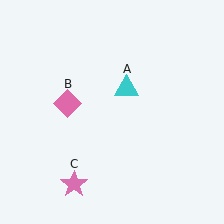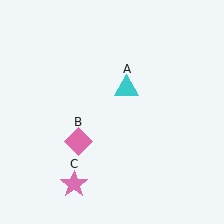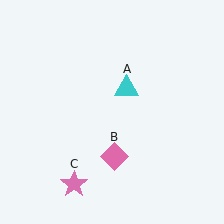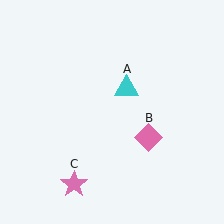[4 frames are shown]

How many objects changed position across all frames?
1 object changed position: pink diamond (object B).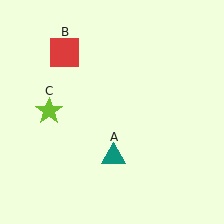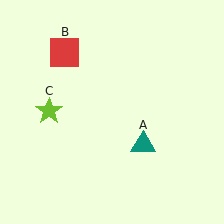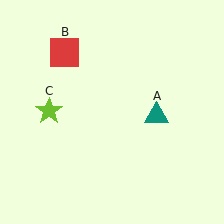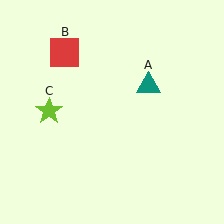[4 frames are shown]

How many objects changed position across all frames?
1 object changed position: teal triangle (object A).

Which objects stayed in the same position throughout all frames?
Red square (object B) and lime star (object C) remained stationary.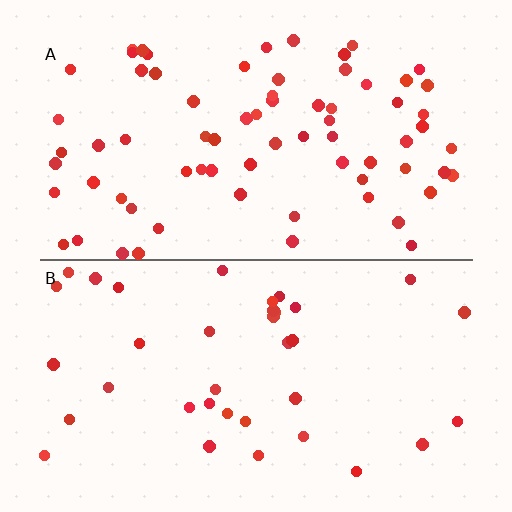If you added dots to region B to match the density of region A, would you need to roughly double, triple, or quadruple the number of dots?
Approximately double.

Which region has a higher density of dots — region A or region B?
A (the top).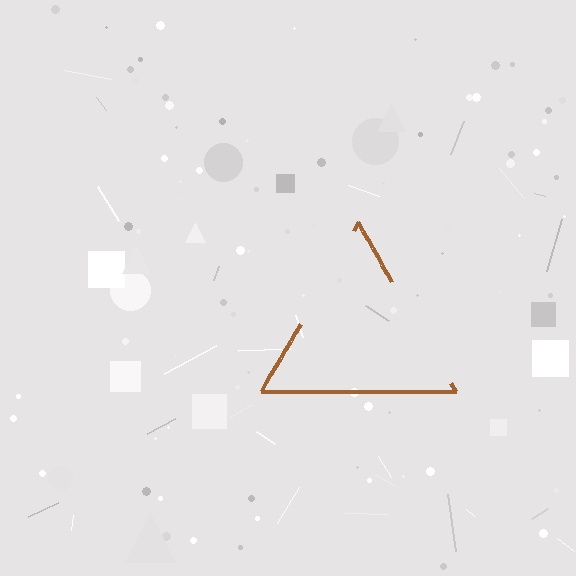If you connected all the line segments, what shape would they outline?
They would outline a triangle.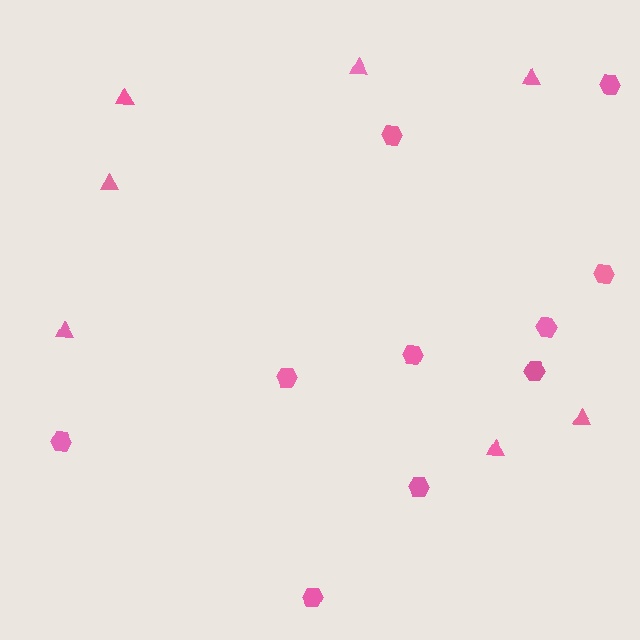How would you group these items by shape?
There are 2 groups: one group of triangles (7) and one group of hexagons (10).